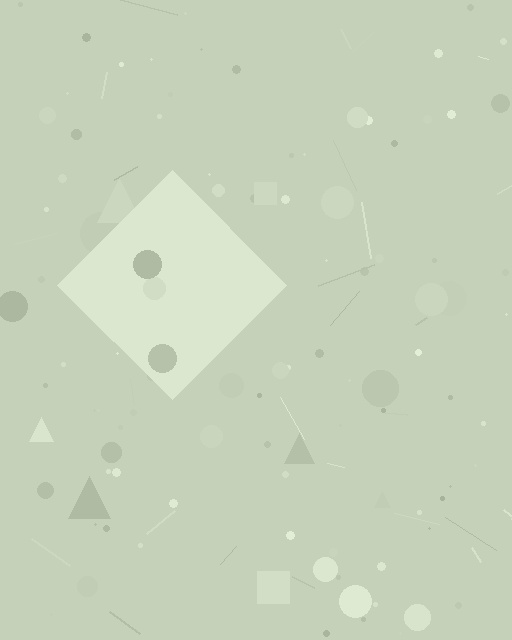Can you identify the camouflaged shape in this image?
The camouflaged shape is a diamond.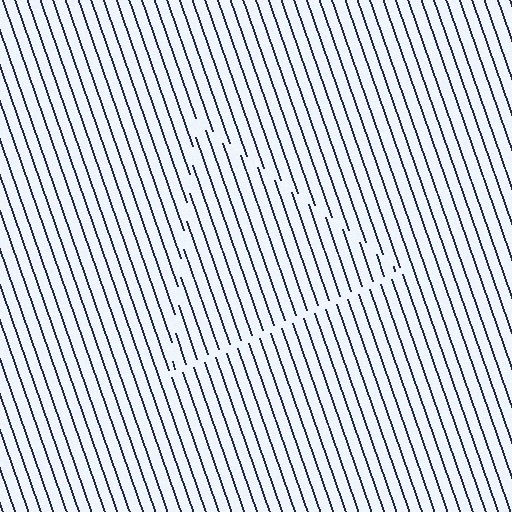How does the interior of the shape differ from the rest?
The interior of the shape contains the same grating, shifted by half a period — the contour is defined by the phase discontinuity where line-ends from the inner and outer gratings abut.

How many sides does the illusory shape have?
3 sides — the line-ends trace a triangle.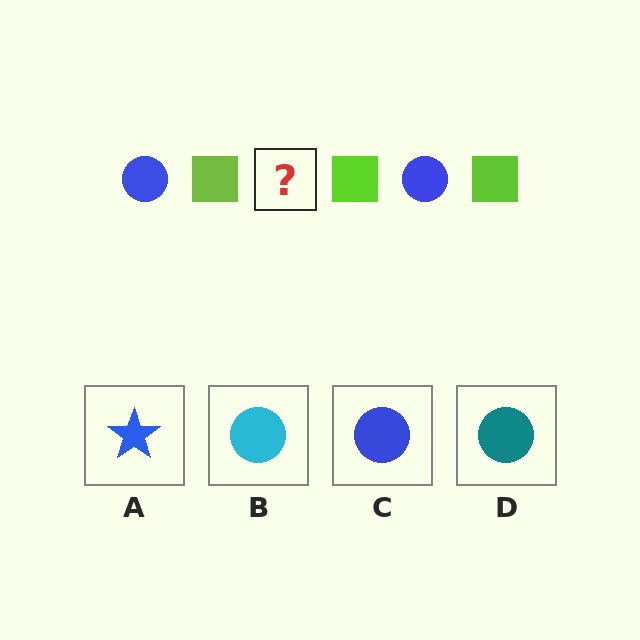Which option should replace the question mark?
Option C.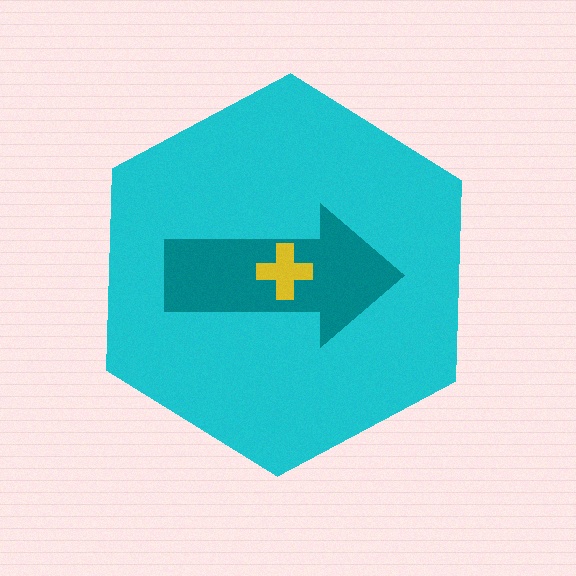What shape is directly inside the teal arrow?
The yellow cross.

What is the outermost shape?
The cyan hexagon.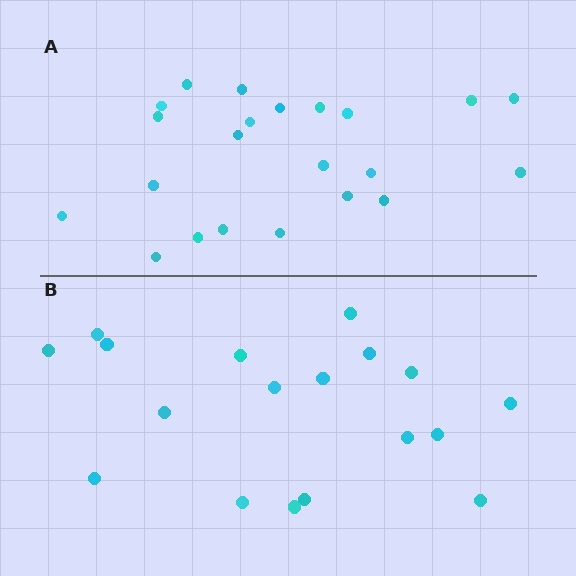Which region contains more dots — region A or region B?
Region A (the top region) has more dots.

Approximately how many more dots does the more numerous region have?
Region A has about 4 more dots than region B.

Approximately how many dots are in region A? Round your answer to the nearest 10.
About 20 dots. (The exact count is 22, which rounds to 20.)